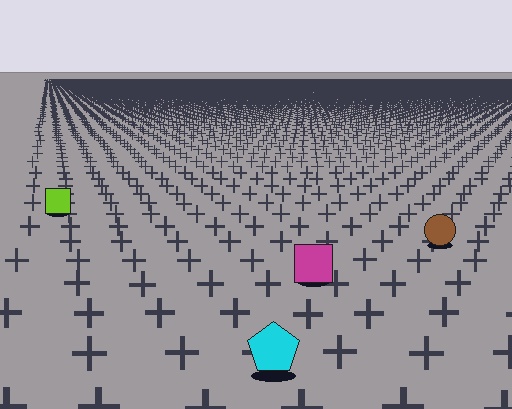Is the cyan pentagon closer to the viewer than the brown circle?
Yes. The cyan pentagon is closer — you can tell from the texture gradient: the ground texture is coarser near it.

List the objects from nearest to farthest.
From nearest to farthest: the cyan pentagon, the magenta square, the brown circle, the lime square.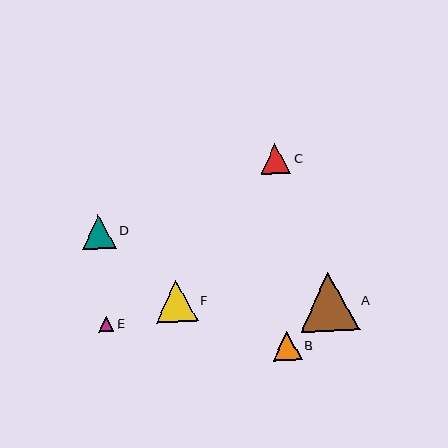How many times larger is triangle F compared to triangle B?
Triangle F is approximately 1.4 times the size of triangle B.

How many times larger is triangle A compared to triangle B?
Triangle A is approximately 2.1 times the size of triangle B.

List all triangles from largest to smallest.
From largest to smallest: A, F, D, C, B, E.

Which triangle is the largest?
Triangle A is the largest with a size of approximately 59 pixels.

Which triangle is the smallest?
Triangle E is the smallest with a size of approximately 15 pixels.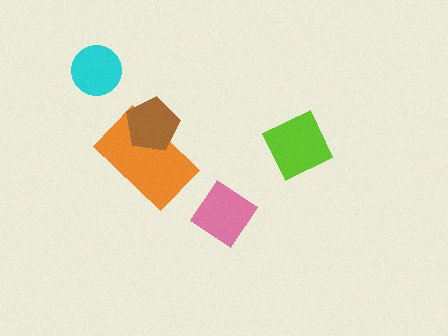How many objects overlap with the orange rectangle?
1 object overlaps with the orange rectangle.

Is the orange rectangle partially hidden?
Yes, it is partially covered by another shape.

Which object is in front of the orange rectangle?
The brown pentagon is in front of the orange rectangle.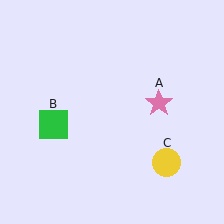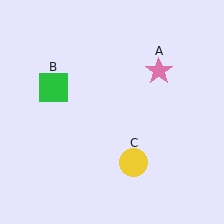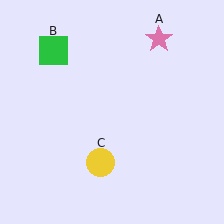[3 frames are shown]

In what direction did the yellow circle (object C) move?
The yellow circle (object C) moved left.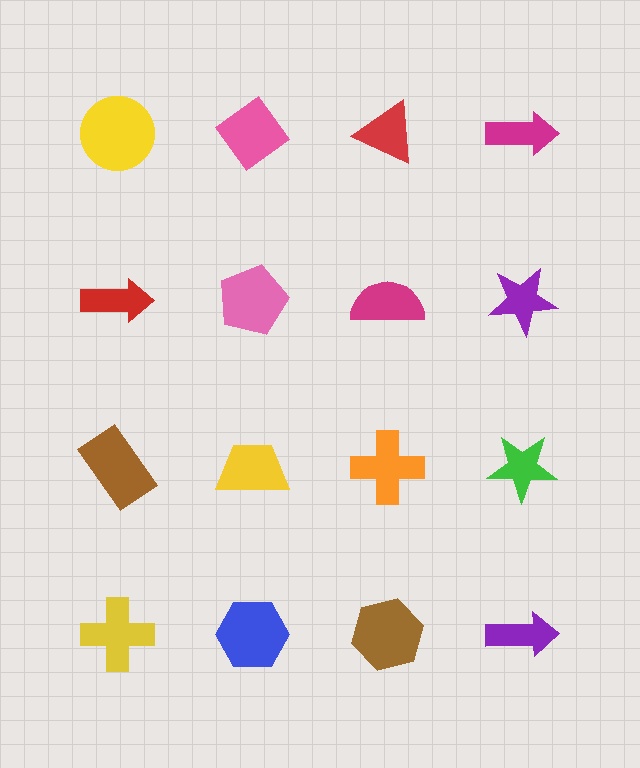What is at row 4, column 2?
A blue hexagon.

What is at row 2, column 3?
A magenta semicircle.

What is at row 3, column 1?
A brown rectangle.